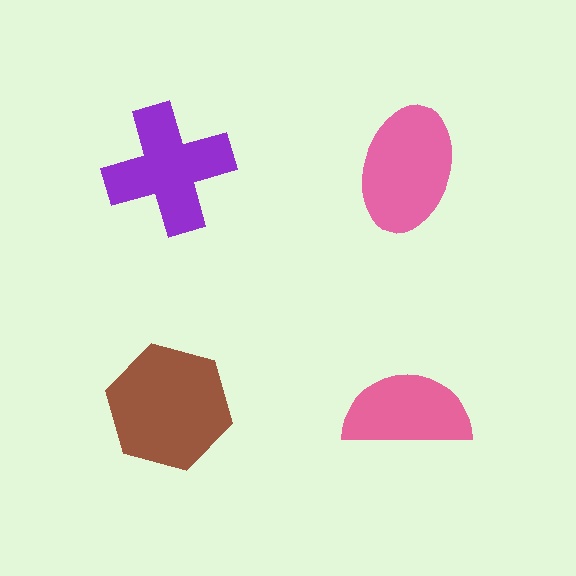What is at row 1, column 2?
A pink ellipse.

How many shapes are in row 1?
2 shapes.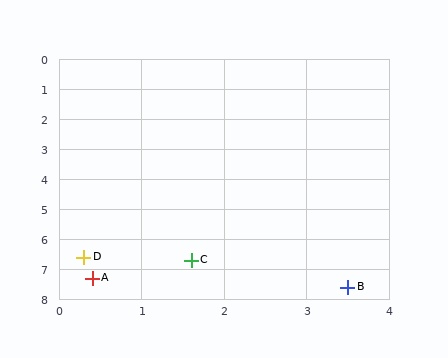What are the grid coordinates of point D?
Point D is at approximately (0.3, 6.6).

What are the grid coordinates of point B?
Point B is at approximately (3.5, 7.6).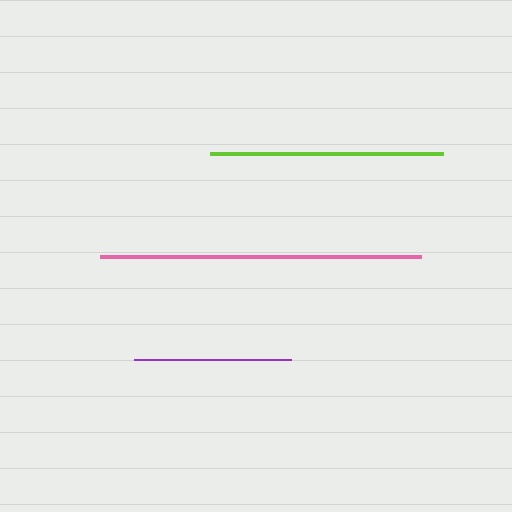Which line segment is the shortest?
The purple line is the shortest at approximately 157 pixels.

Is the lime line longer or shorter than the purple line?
The lime line is longer than the purple line.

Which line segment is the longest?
The pink line is the longest at approximately 321 pixels.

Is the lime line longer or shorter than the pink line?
The pink line is longer than the lime line.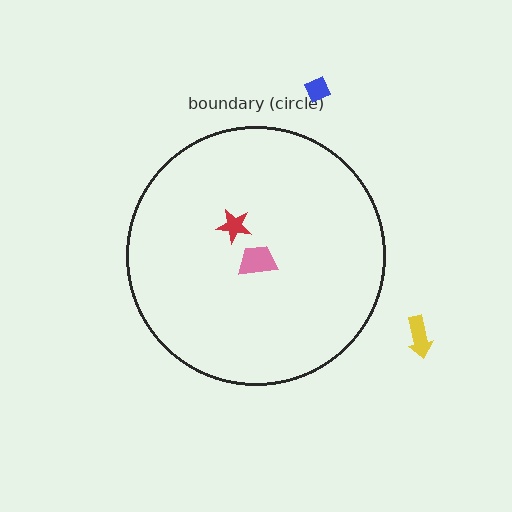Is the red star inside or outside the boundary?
Inside.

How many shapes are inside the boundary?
2 inside, 2 outside.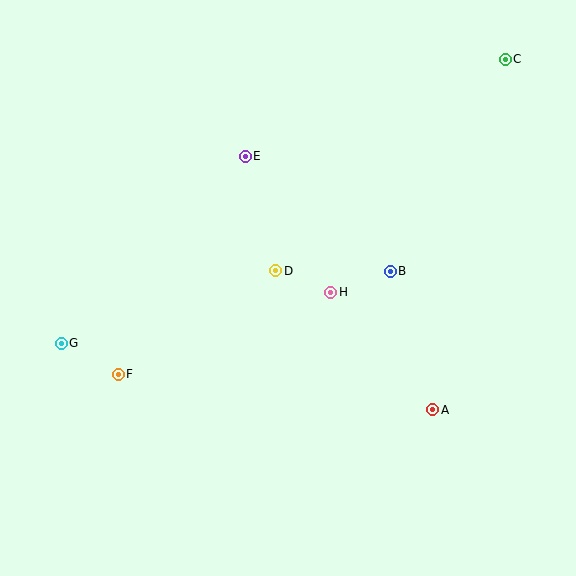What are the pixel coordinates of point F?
Point F is at (118, 374).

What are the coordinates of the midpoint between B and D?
The midpoint between B and D is at (333, 271).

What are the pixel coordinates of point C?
Point C is at (505, 59).